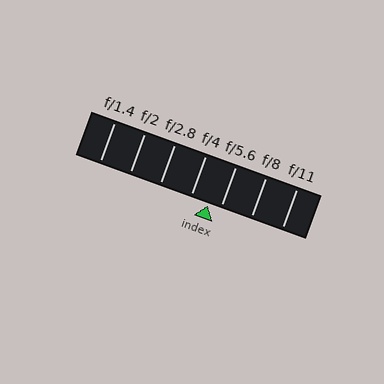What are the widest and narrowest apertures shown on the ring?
The widest aperture shown is f/1.4 and the narrowest is f/11.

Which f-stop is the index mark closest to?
The index mark is closest to f/5.6.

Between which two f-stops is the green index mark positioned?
The index mark is between f/4 and f/5.6.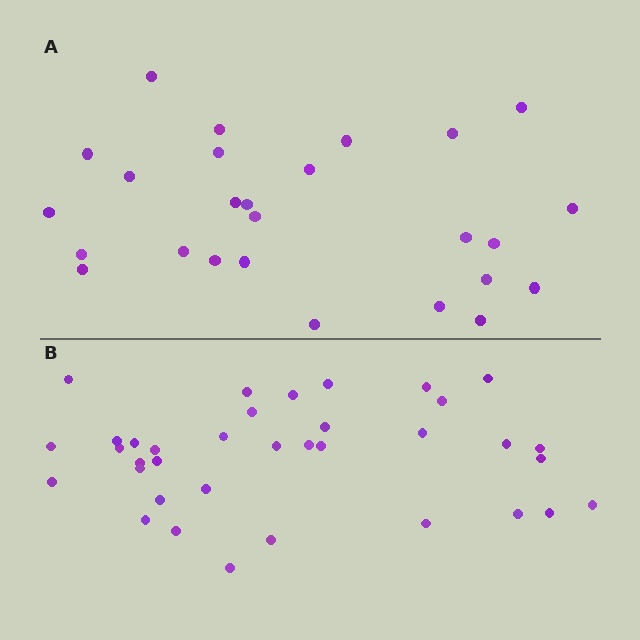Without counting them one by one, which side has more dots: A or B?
Region B (the bottom region) has more dots.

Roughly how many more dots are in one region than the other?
Region B has roughly 10 or so more dots than region A.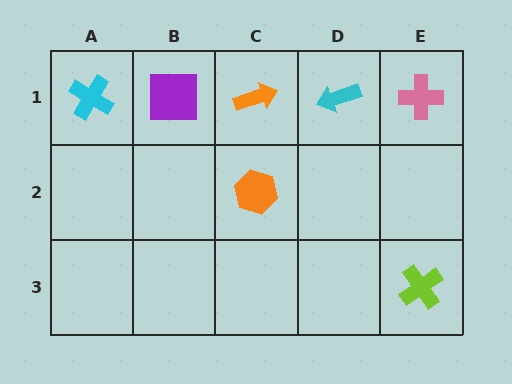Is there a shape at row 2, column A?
No, that cell is empty.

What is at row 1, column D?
A cyan arrow.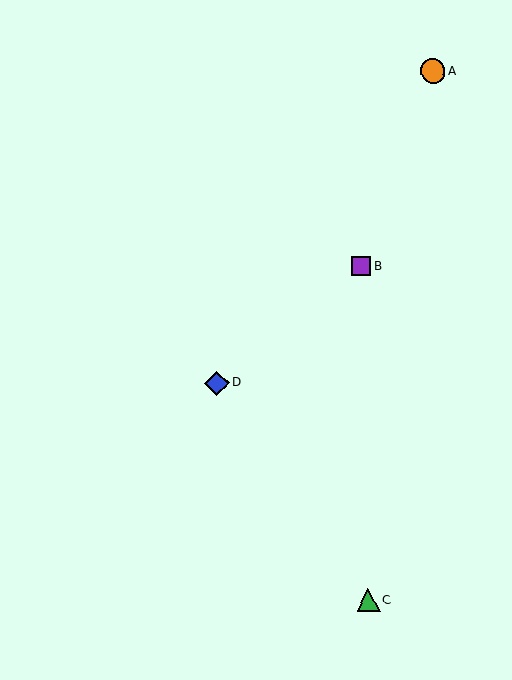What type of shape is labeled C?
Shape C is a green triangle.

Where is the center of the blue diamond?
The center of the blue diamond is at (217, 383).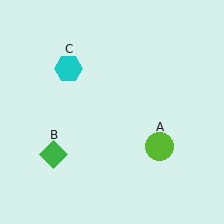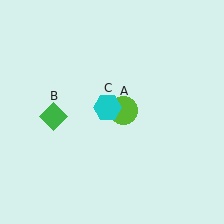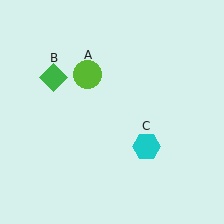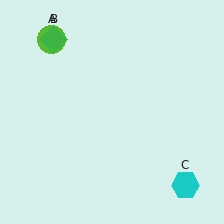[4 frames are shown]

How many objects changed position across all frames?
3 objects changed position: lime circle (object A), green diamond (object B), cyan hexagon (object C).